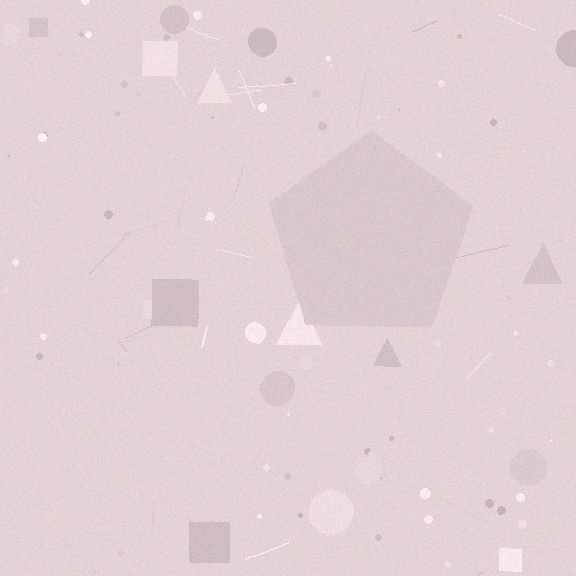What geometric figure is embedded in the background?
A pentagon is embedded in the background.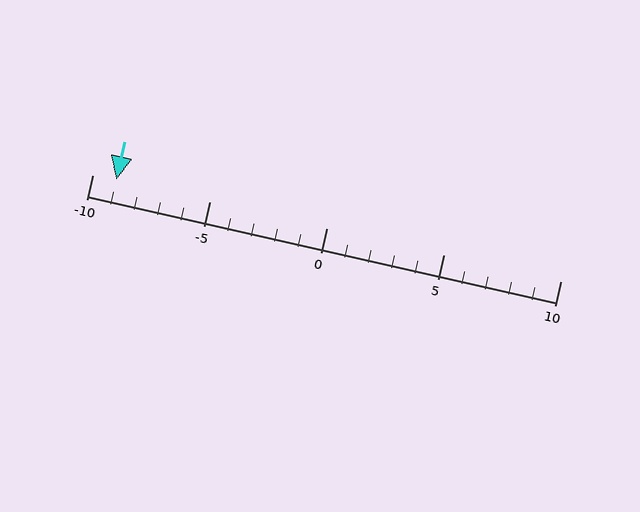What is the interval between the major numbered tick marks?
The major tick marks are spaced 5 units apart.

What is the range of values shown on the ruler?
The ruler shows values from -10 to 10.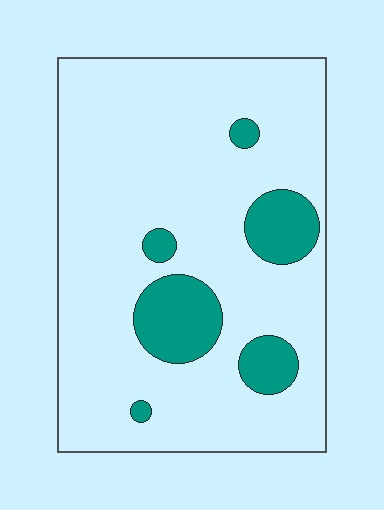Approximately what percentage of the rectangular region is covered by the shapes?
Approximately 15%.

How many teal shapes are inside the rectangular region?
6.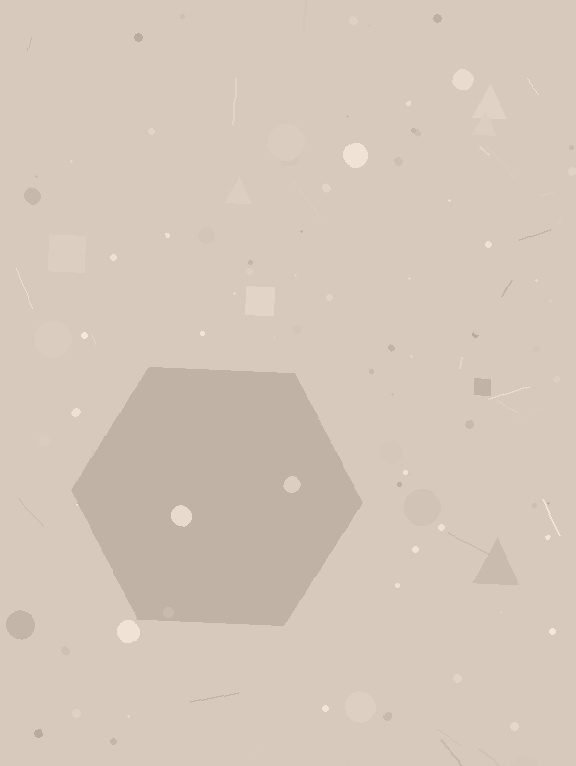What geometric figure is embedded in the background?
A hexagon is embedded in the background.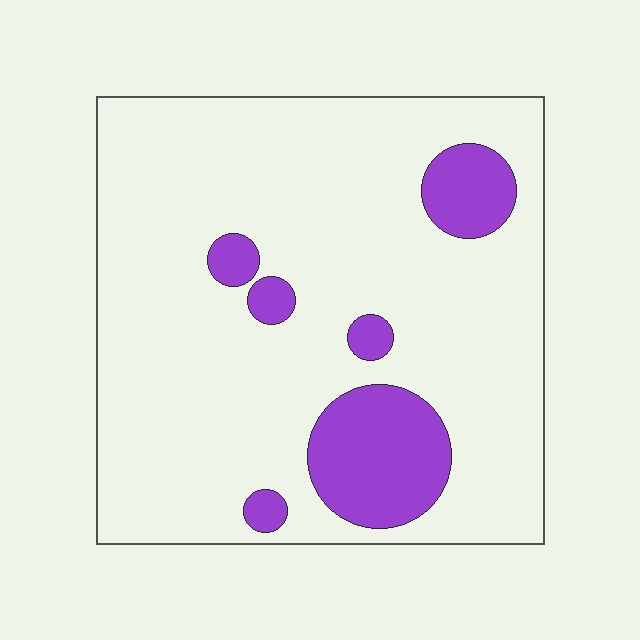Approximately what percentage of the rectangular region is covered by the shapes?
Approximately 15%.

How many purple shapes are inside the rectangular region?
6.